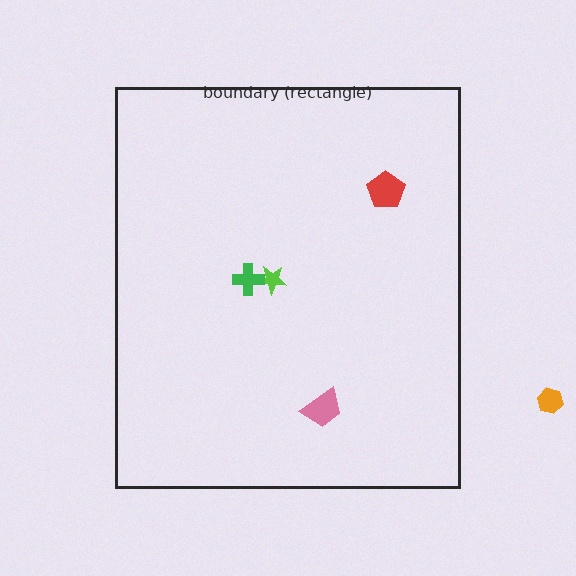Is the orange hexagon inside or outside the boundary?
Outside.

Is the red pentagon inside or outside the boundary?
Inside.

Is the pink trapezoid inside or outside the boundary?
Inside.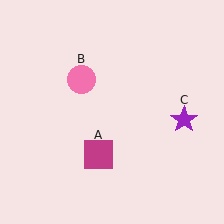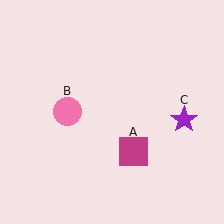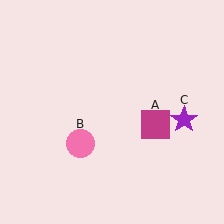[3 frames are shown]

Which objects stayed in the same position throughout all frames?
Purple star (object C) remained stationary.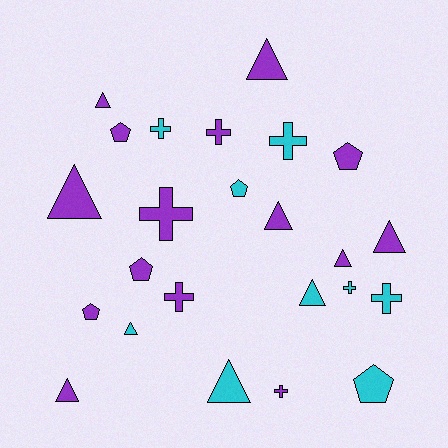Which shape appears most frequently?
Triangle, with 10 objects.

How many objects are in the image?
There are 24 objects.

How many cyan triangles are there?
There are 3 cyan triangles.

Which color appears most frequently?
Purple, with 15 objects.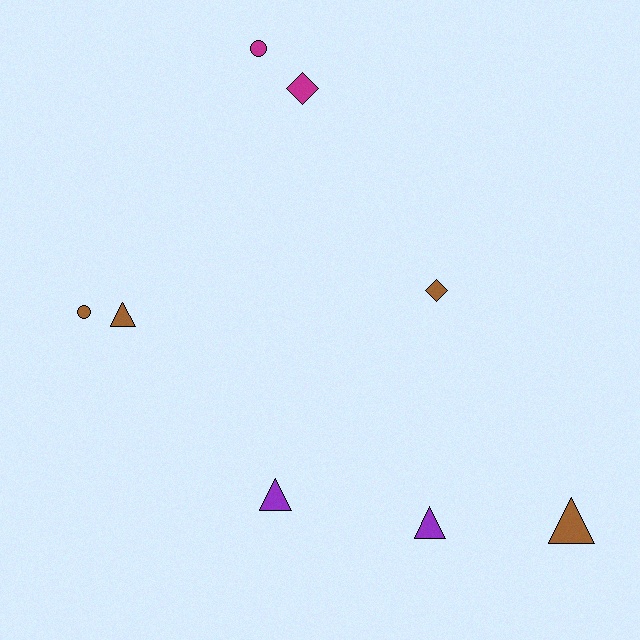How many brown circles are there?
There is 1 brown circle.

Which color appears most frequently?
Brown, with 4 objects.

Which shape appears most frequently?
Triangle, with 4 objects.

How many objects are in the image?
There are 8 objects.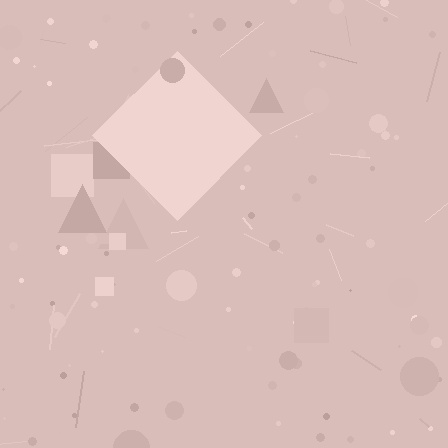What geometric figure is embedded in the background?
A diamond is embedded in the background.